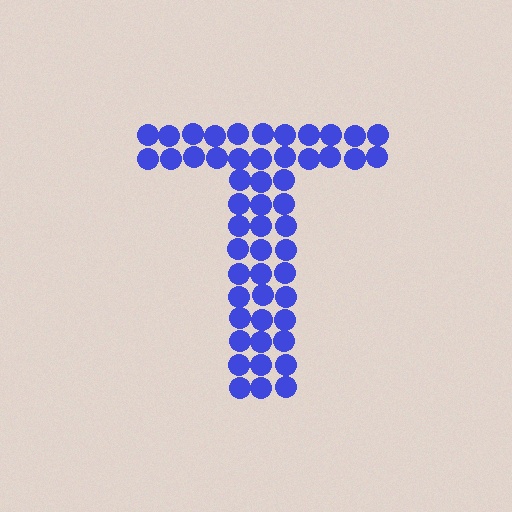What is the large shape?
The large shape is the letter T.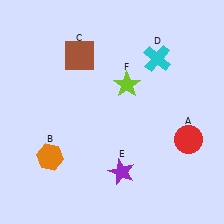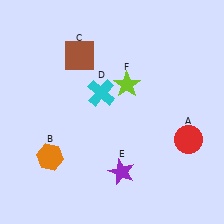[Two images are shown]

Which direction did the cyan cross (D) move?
The cyan cross (D) moved left.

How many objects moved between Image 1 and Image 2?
1 object moved between the two images.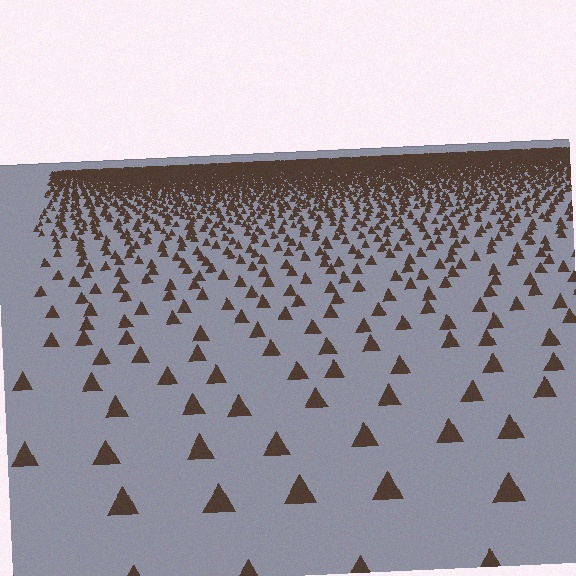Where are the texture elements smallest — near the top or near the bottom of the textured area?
Near the top.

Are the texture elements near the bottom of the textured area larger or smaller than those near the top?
Larger. Near the bottom, elements are closer to the viewer and appear at a bigger on-screen size.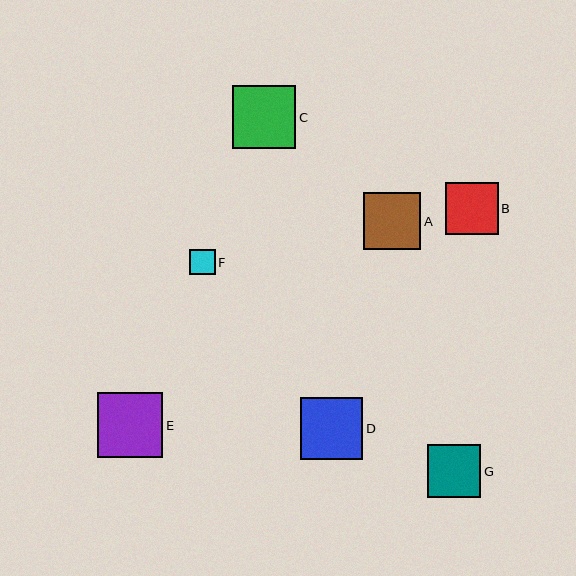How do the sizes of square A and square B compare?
Square A and square B are approximately the same size.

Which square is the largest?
Square E is the largest with a size of approximately 65 pixels.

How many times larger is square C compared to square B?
Square C is approximately 1.2 times the size of square B.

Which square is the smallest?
Square F is the smallest with a size of approximately 26 pixels.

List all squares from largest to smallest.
From largest to smallest: E, C, D, A, G, B, F.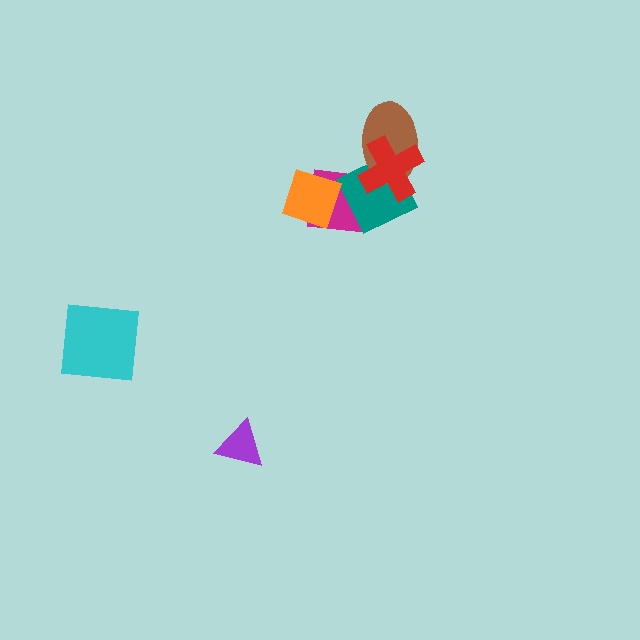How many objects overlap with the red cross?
2 objects overlap with the red cross.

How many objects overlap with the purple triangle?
0 objects overlap with the purple triangle.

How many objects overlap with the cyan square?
0 objects overlap with the cyan square.